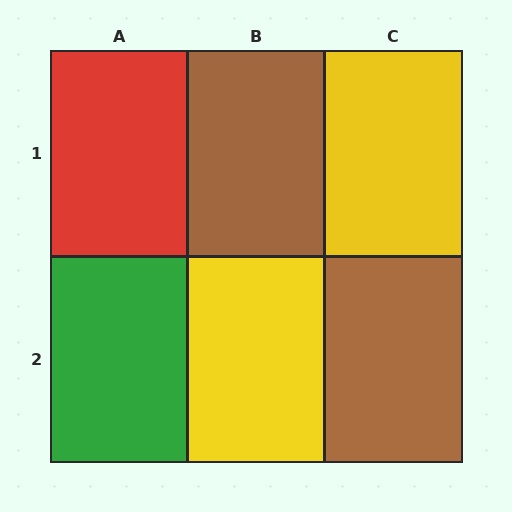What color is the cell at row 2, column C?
Brown.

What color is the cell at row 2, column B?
Yellow.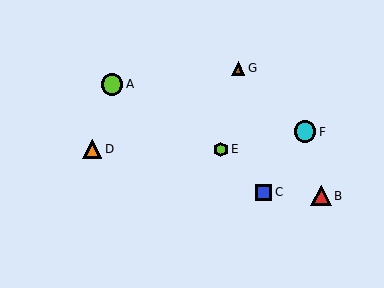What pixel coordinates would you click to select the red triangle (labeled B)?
Click at (321, 196) to select the red triangle B.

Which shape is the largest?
The lime circle (labeled A) is the largest.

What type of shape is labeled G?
Shape G is a brown triangle.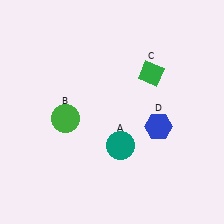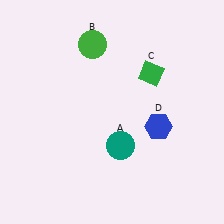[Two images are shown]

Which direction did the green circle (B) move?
The green circle (B) moved up.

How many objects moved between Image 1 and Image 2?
1 object moved between the two images.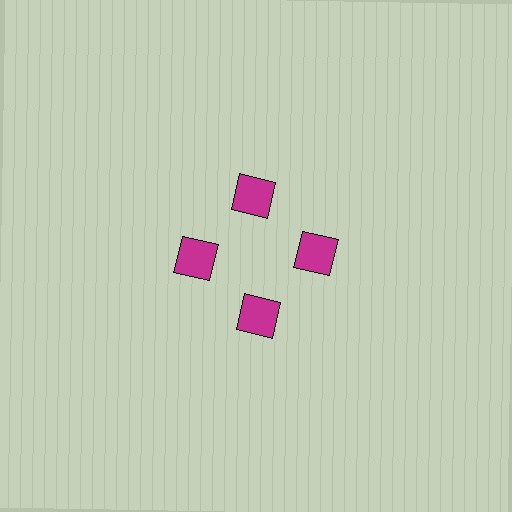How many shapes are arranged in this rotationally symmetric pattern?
There are 4 shapes, arranged in 4 groups of 1.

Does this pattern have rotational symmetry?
Yes, this pattern has 4-fold rotational symmetry. It looks the same after rotating 90 degrees around the center.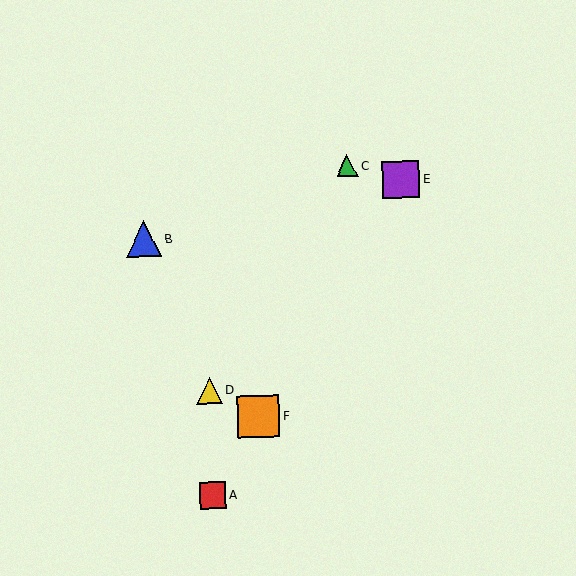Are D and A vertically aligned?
Yes, both are at x≈209.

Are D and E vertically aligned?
No, D is at x≈209 and E is at x≈401.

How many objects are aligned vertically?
2 objects (A, D) are aligned vertically.